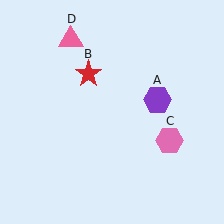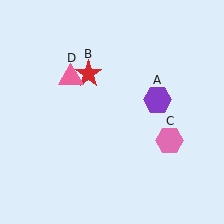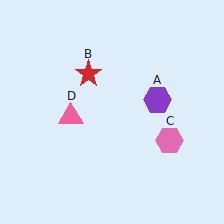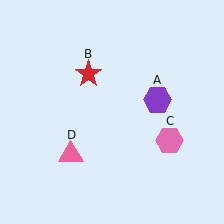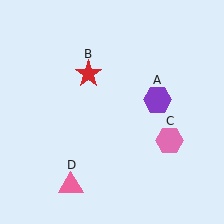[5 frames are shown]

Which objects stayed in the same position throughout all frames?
Purple hexagon (object A) and red star (object B) and pink hexagon (object C) remained stationary.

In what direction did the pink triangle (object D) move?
The pink triangle (object D) moved down.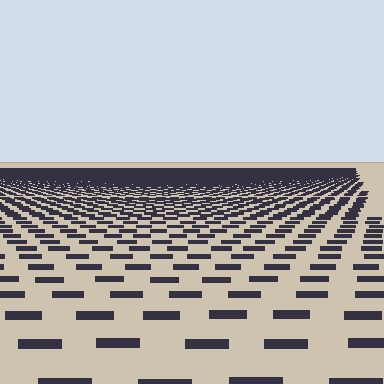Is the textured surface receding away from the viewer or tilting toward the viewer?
The surface is receding away from the viewer. Texture elements get smaller and denser toward the top.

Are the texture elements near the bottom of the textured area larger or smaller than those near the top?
Larger. Near the bottom, elements are closer to the viewer and appear at a bigger on-screen size.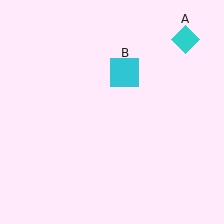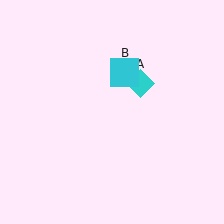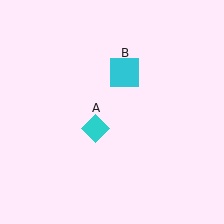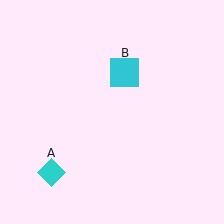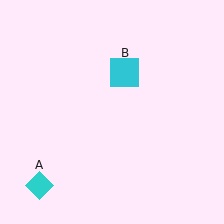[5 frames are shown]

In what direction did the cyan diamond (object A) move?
The cyan diamond (object A) moved down and to the left.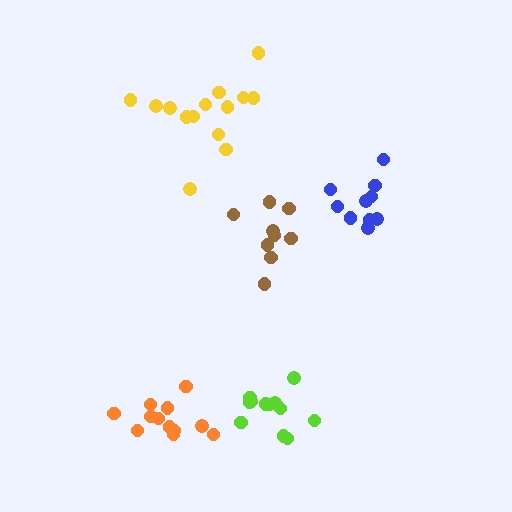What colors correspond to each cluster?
The clusters are colored: brown, blue, yellow, orange, lime.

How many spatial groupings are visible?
There are 5 spatial groupings.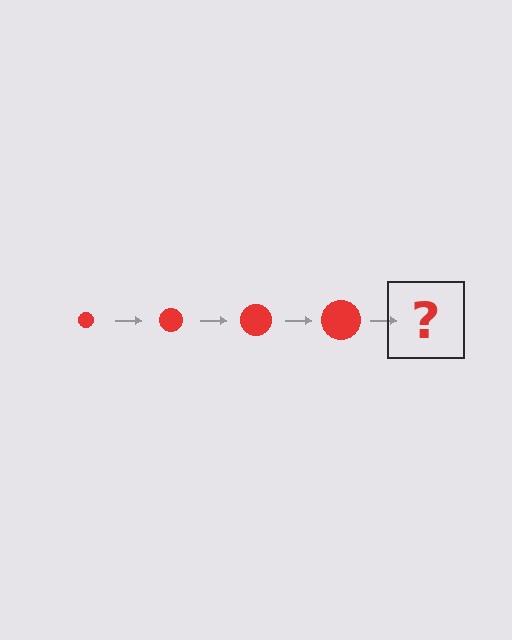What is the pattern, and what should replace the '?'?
The pattern is that the circle gets progressively larger each step. The '?' should be a red circle, larger than the previous one.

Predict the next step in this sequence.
The next step is a red circle, larger than the previous one.